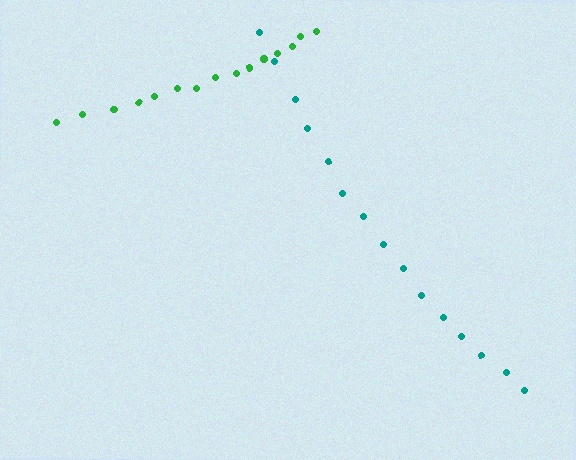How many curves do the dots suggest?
There are 2 distinct paths.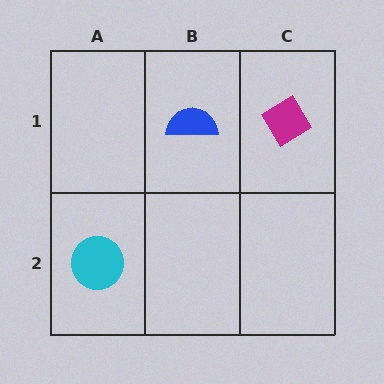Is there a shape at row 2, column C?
No, that cell is empty.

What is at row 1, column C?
A magenta diamond.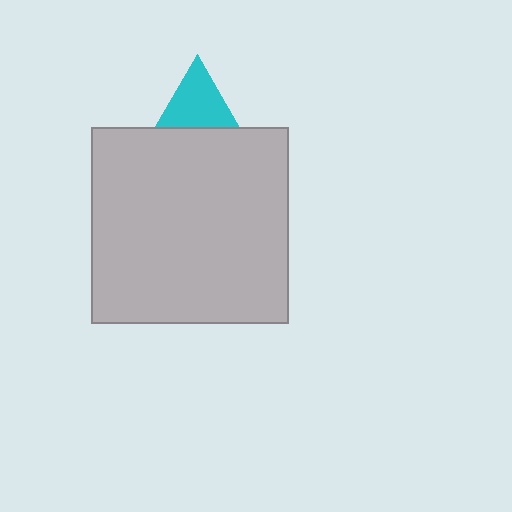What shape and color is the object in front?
The object in front is a light gray square.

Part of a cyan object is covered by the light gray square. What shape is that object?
It is a triangle.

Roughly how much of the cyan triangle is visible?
About half of it is visible (roughly 51%).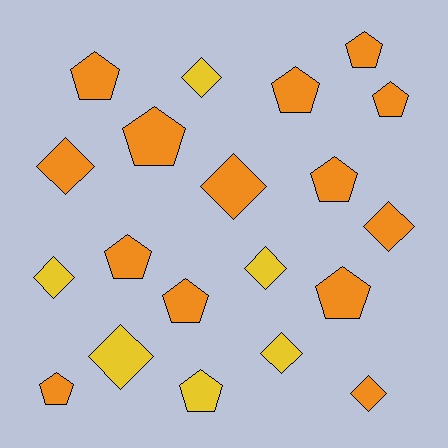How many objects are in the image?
There are 20 objects.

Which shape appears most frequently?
Pentagon, with 11 objects.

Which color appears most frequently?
Orange, with 14 objects.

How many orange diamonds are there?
There are 4 orange diamonds.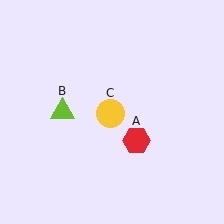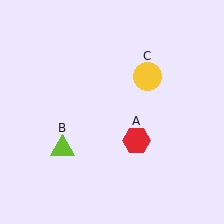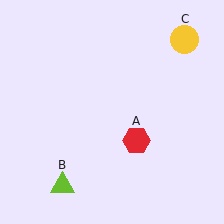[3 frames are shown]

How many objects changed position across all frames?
2 objects changed position: lime triangle (object B), yellow circle (object C).